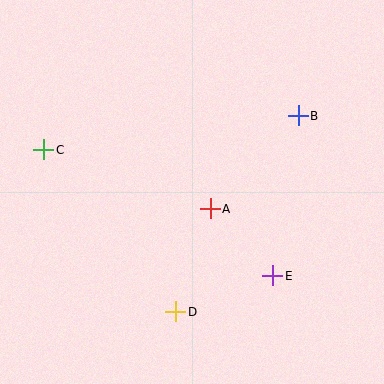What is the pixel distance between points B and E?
The distance between B and E is 162 pixels.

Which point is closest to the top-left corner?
Point C is closest to the top-left corner.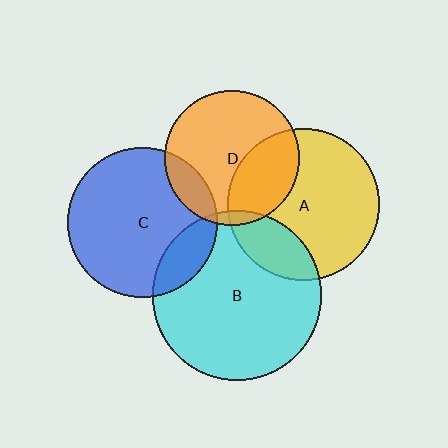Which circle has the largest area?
Circle B (cyan).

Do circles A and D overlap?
Yes.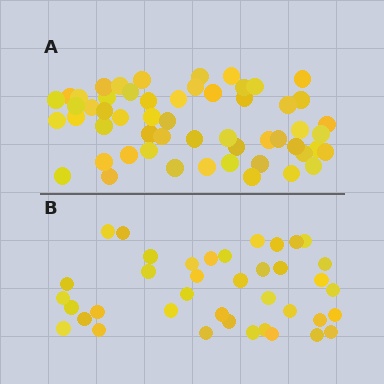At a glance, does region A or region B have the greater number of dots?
Region A (the top region) has more dots.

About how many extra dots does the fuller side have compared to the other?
Region A has approximately 15 more dots than region B.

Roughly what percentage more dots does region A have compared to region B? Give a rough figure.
About 40% more.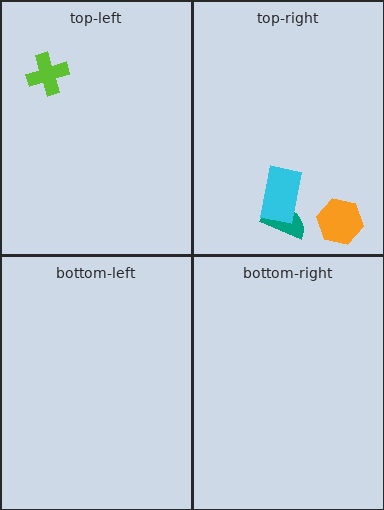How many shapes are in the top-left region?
1.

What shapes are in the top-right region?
The teal semicircle, the orange hexagon, the cyan rectangle.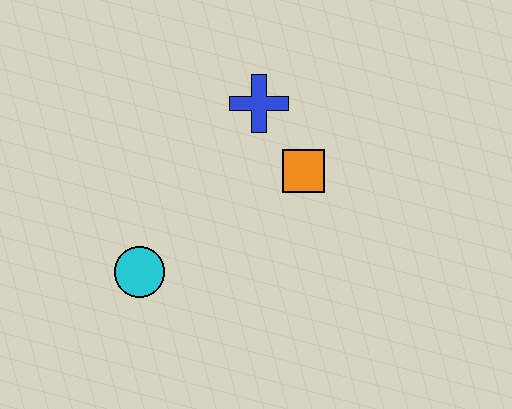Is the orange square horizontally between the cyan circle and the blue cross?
No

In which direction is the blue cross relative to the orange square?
The blue cross is above the orange square.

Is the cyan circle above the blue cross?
No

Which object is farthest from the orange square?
The cyan circle is farthest from the orange square.